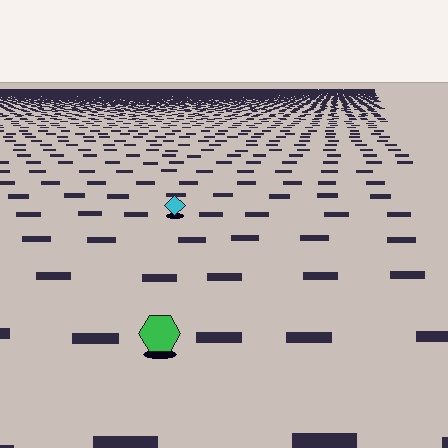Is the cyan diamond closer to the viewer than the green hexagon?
No. The green hexagon is closer — you can tell from the texture gradient: the ground texture is coarser near it.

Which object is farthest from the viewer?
The cyan diamond is farthest from the viewer. It appears smaller and the ground texture around it is denser.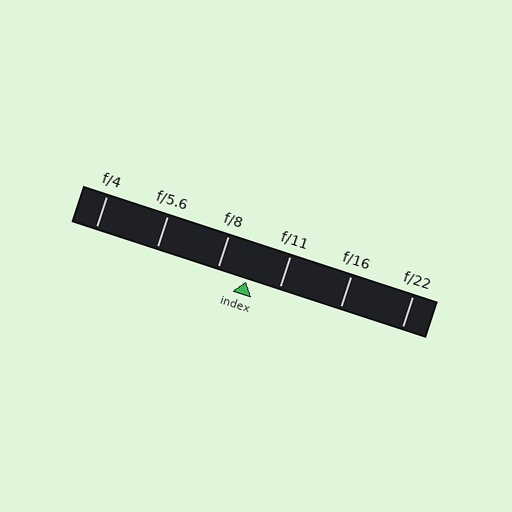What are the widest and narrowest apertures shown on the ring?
The widest aperture shown is f/4 and the narrowest is f/22.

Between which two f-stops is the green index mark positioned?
The index mark is between f/8 and f/11.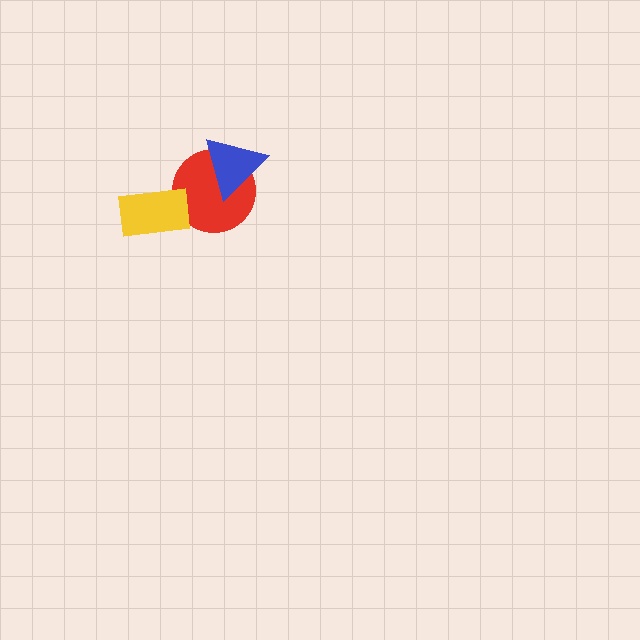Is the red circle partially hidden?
Yes, it is partially covered by another shape.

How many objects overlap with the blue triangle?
1 object overlaps with the blue triangle.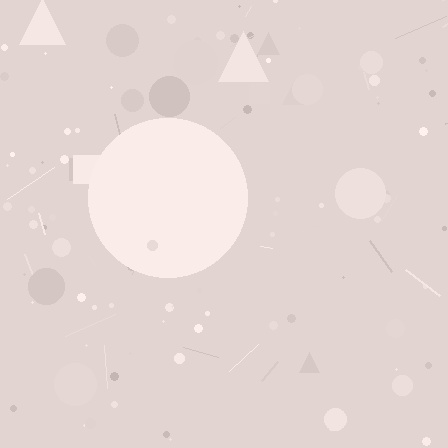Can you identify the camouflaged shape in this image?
The camouflaged shape is a circle.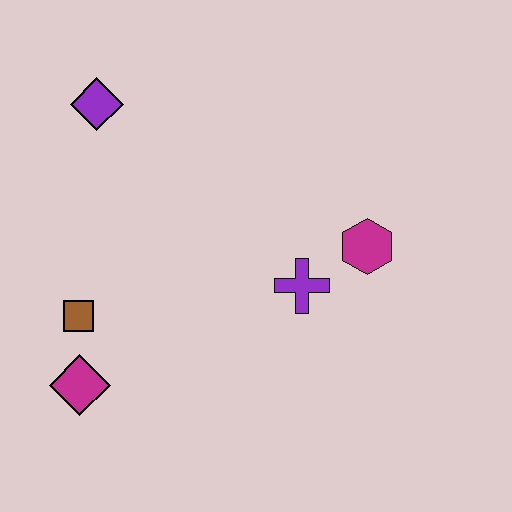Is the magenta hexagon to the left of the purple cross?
No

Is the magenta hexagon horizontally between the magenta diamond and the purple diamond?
No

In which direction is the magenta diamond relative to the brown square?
The magenta diamond is below the brown square.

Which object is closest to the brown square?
The magenta diamond is closest to the brown square.